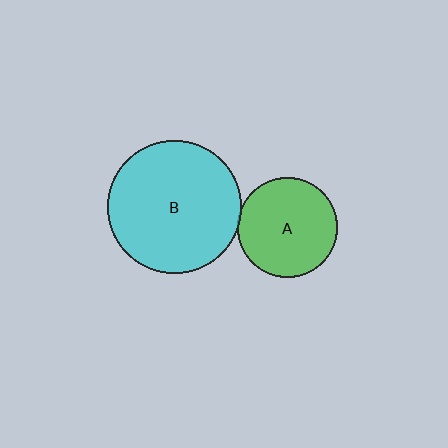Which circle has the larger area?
Circle B (cyan).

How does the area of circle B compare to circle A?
Approximately 1.8 times.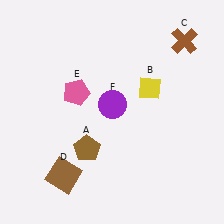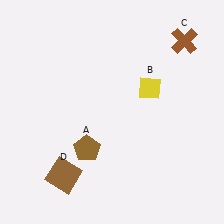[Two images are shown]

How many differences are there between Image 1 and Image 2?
There are 2 differences between the two images.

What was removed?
The pink pentagon (E), the purple circle (F) were removed in Image 2.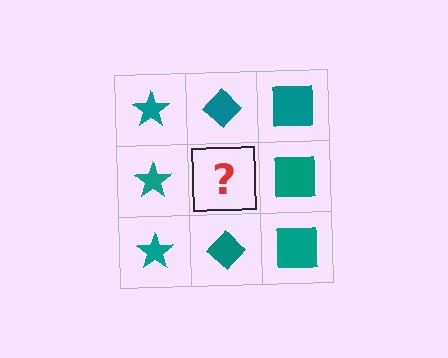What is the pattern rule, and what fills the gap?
The rule is that each column has a consistent shape. The gap should be filled with a teal diamond.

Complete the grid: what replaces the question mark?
The question mark should be replaced with a teal diamond.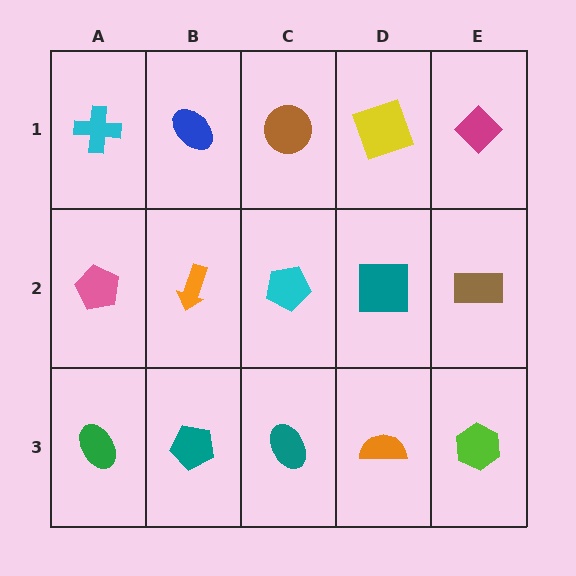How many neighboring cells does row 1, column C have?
3.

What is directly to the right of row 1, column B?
A brown circle.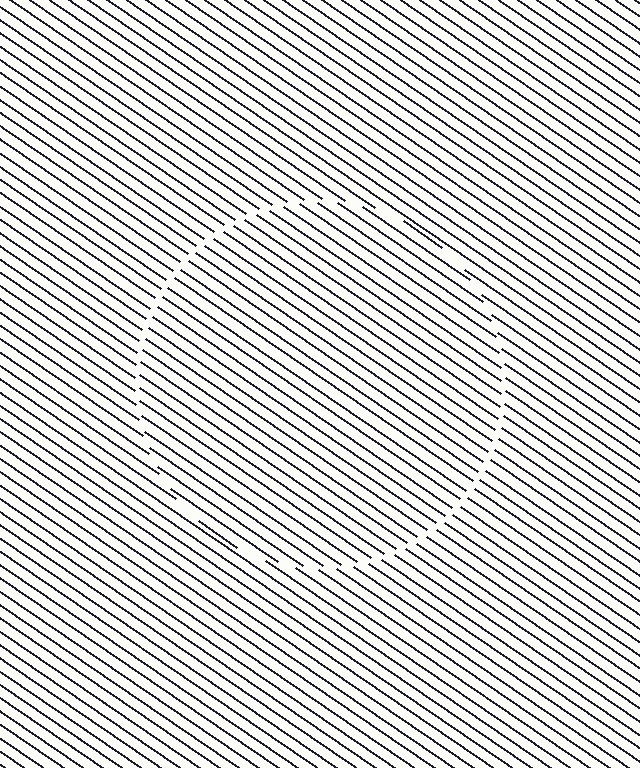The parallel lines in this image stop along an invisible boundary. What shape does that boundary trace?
An illusory circle. The interior of the shape contains the same grating, shifted by half a period — the contour is defined by the phase discontinuity where line-ends from the inner and outer gratings abut.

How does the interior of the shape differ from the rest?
The interior of the shape contains the same grating, shifted by half a period — the contour is defined by the phase discontinuity where line-ends from the inner and outer gratings abut.